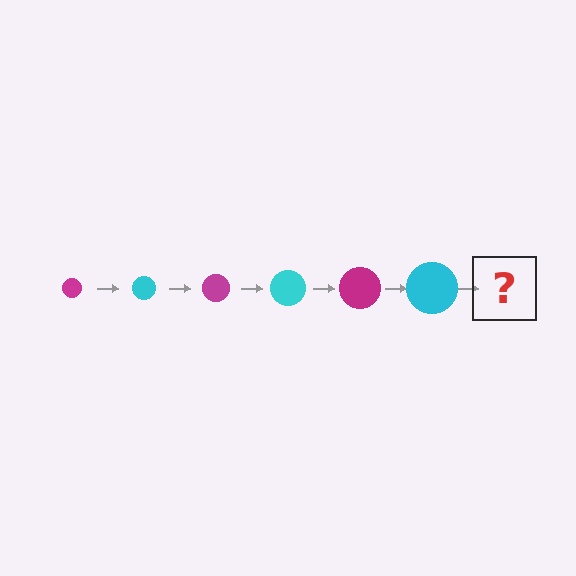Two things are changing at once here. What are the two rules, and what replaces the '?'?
The two rules are that the circle grows larger each step and the color cycles through magenta and cyan. The '?' should be a magenta circle, larger than the previous one.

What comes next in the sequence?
The next element should be a magenta circle, larger than the previous one.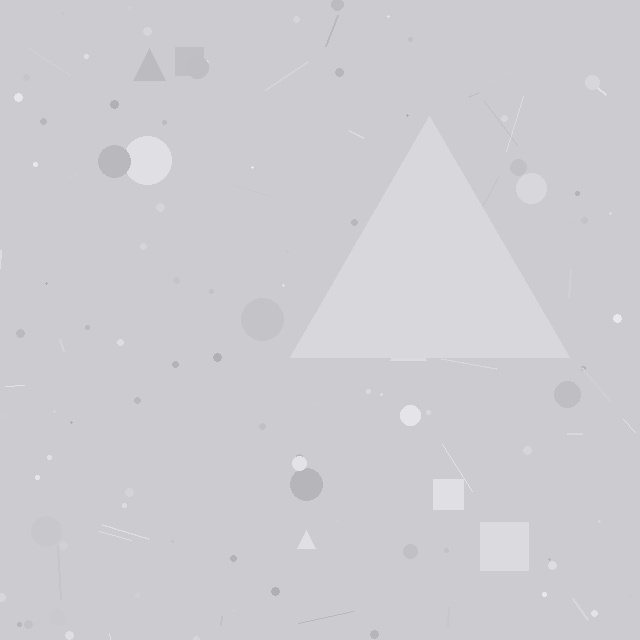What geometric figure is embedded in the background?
A triangle is embedded in the background.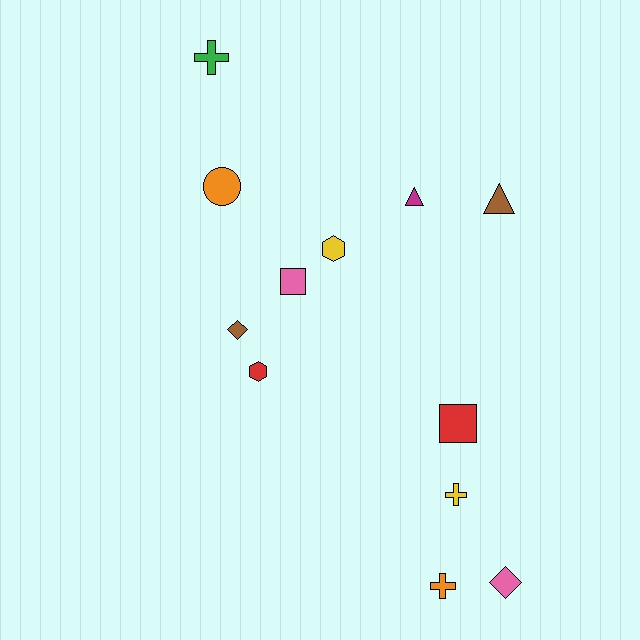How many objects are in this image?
There are 12 objects.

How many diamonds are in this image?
There are 2 diamonds.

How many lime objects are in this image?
There are no lime objects.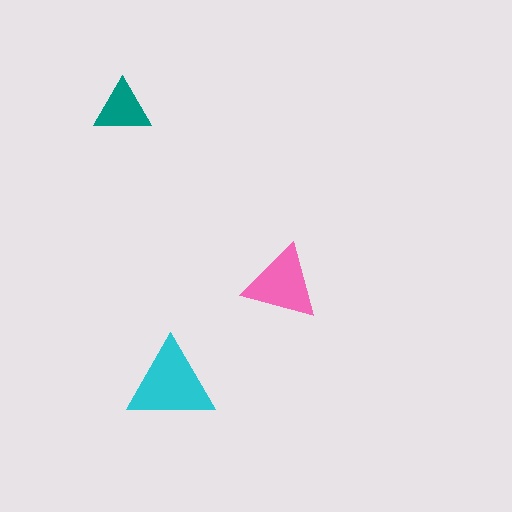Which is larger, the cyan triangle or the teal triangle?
The cyan one.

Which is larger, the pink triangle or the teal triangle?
The pink one.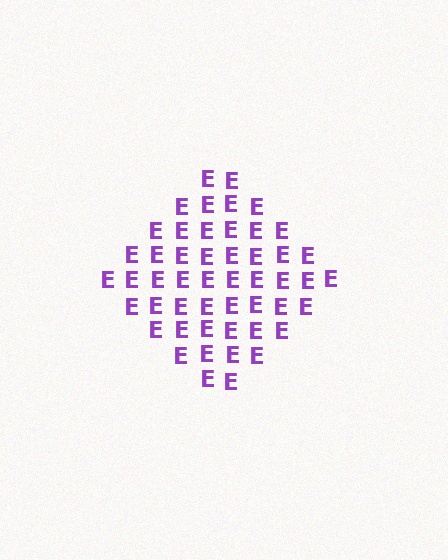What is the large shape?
The large shape is a diamond.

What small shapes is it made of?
It is made of small letter E's.